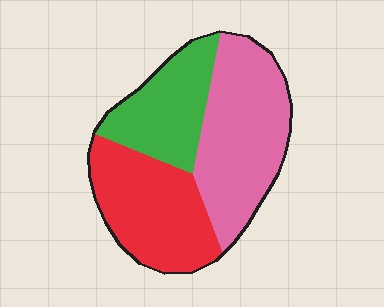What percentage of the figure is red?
Red covers around 35% of the figure.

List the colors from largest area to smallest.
From largest to smallest: pink, red, green.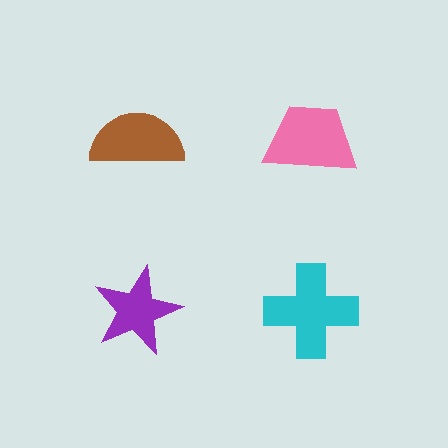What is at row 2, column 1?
A purple star.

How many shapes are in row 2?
2 shapes.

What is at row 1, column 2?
A pink trapezoid.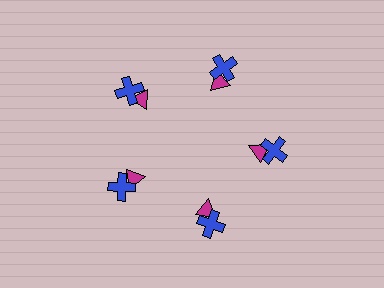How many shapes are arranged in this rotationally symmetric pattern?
There are 10 shapes, arranged in 5 groups of 2.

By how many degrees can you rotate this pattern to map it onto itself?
The pattern maps onto itself every 72 degrees of rotation.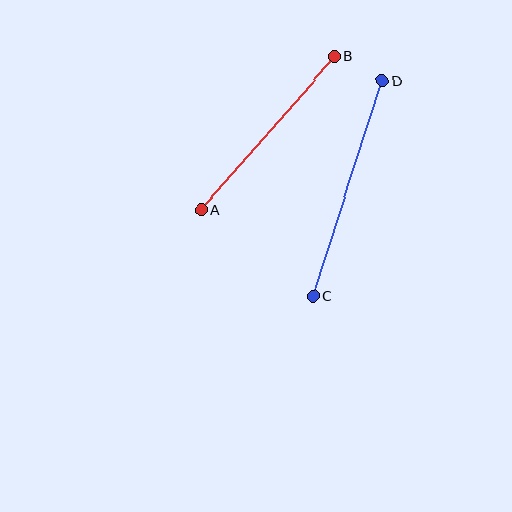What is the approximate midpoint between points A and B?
The midpoint is at approximately (268, 133) pixels.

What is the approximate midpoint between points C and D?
The midpoint is at approximately (348, 189) pixels.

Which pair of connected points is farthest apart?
Points C and D are farthest apart.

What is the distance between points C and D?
The distance is approximately 226 pixels.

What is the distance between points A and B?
The distance is approximately 204 pixels.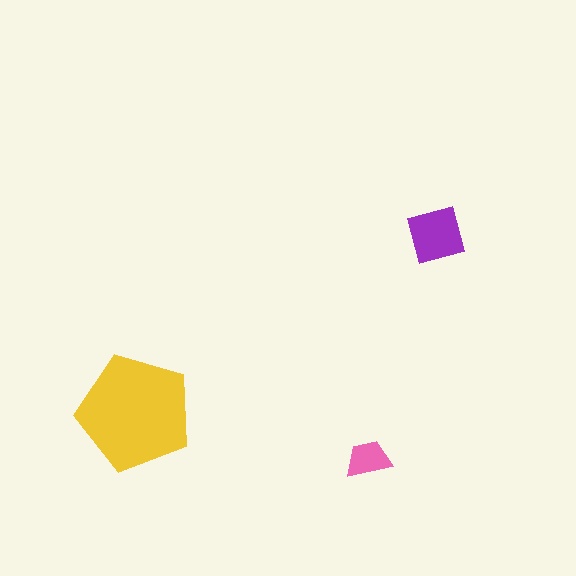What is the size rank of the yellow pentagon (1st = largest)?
1st.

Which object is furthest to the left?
The yellow pentagon is leftmost.